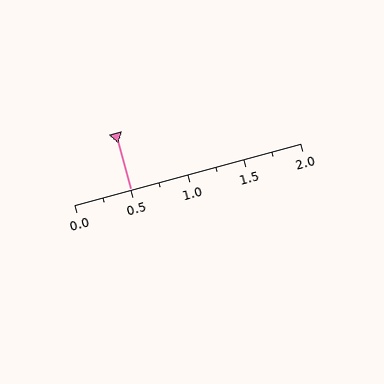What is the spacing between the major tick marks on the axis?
The major ticks are spaced 0.5 apart.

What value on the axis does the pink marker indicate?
The marker indicates approximately 0.5.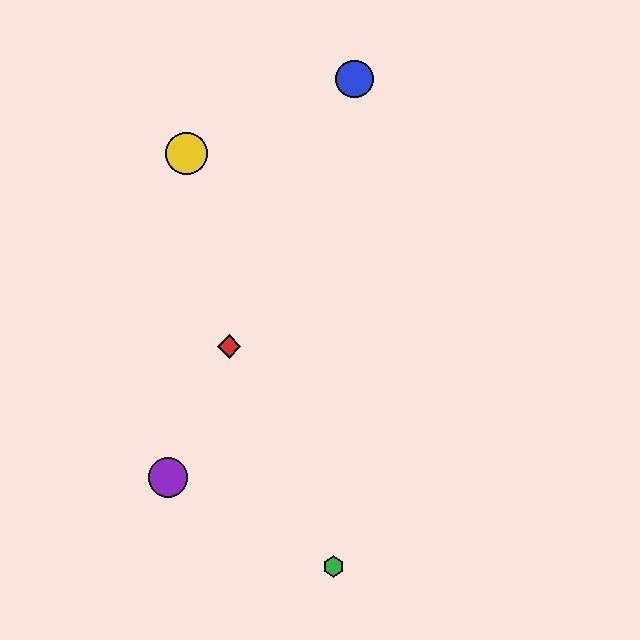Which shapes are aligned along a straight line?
The red diamond, the blue circle, the purple circle are aligned along a straight line.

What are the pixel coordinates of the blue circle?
The blue circle is at (354, 79).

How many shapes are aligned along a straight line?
3 shapes (the red diamond, the blue circle, the purple circle) are aligned along a straight line.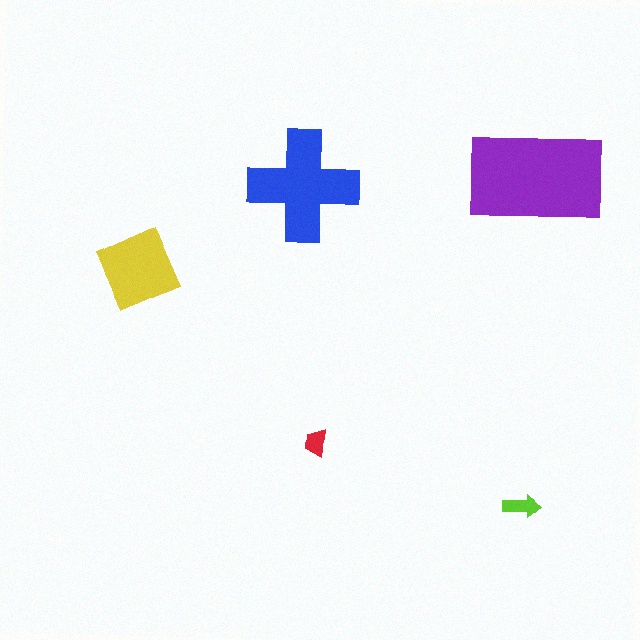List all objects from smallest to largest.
The red trapezoid, the lime arrow, the yellow diamond, the blue cross, the purple rectangle.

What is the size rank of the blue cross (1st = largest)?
2nd.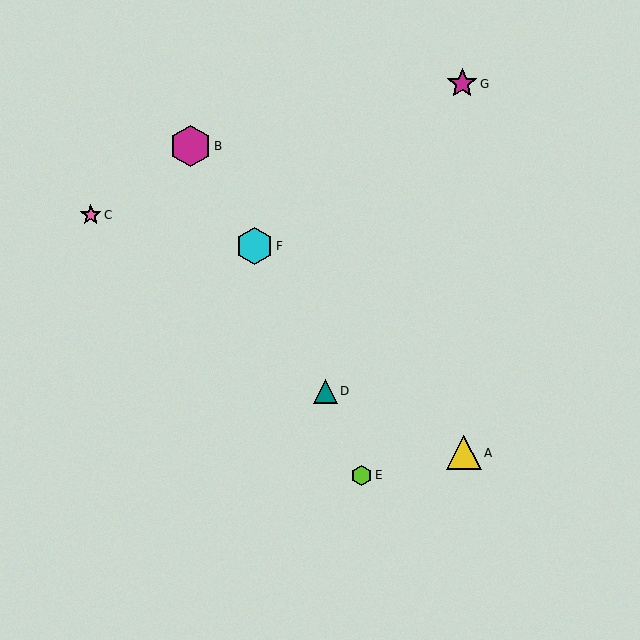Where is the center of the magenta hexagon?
The center of the magenta hexagon is at (190, 146).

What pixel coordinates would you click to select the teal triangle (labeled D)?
Click at (325, 391) to select the teal triangle D.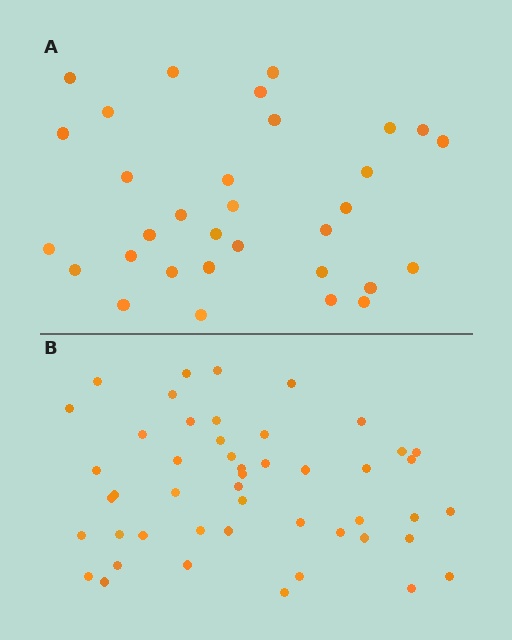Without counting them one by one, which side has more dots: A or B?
Region B (the bottom region) has more dots.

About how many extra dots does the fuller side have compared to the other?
Region B has approximately 15 more dots than region A.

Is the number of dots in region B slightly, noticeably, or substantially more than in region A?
Region B has substantially more. The ratio is roughly 1.5 to 1.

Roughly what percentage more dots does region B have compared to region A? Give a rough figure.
About 50% more.